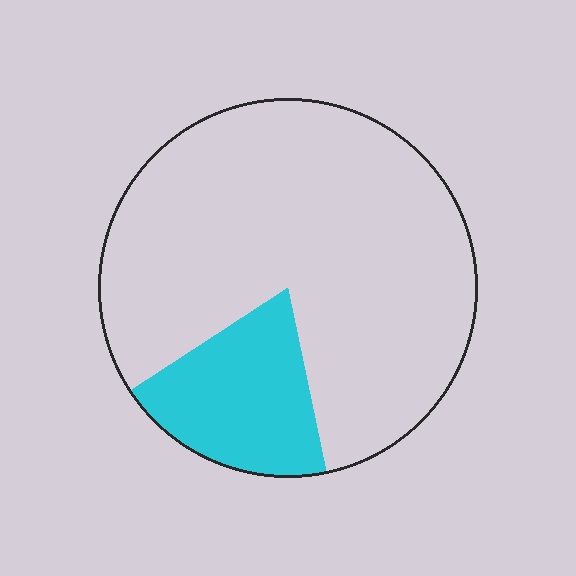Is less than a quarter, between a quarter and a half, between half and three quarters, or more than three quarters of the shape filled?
Less than a quarter.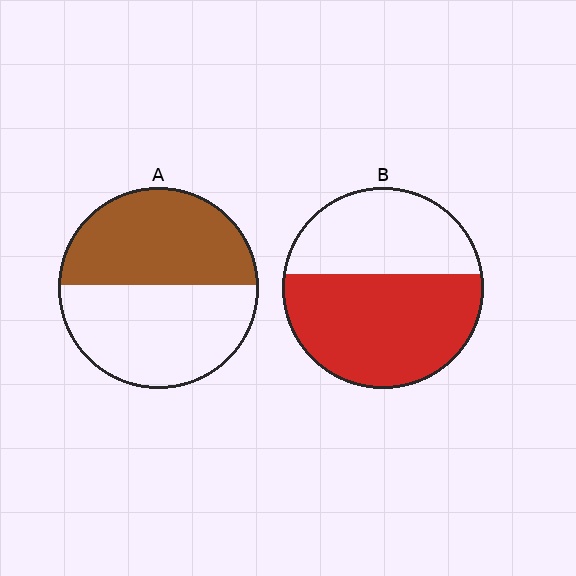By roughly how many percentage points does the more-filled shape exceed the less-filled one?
By roughly 10 percentage points (B over A).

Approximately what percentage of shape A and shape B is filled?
A is approximately 50% and B is approximately 60%.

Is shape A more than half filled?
Roughly half.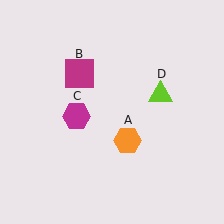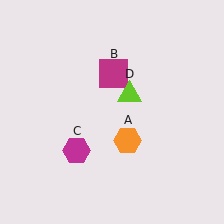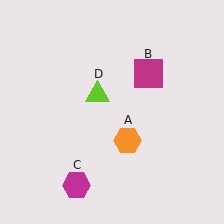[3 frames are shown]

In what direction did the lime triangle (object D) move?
The lime triangle (object D) moved left.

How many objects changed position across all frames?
3 objects changed position: magenta square (object B), magenta hexagon (object C), lime triangle (object D).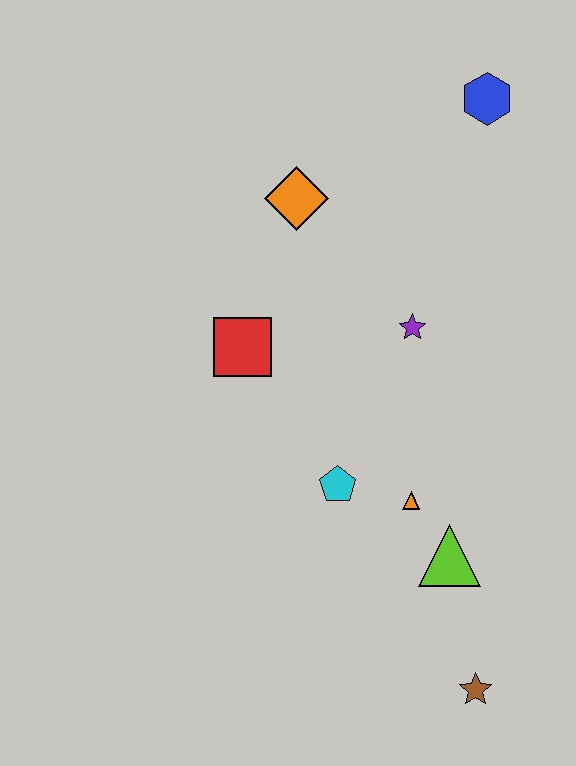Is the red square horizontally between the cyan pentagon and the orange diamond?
No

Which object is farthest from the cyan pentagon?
The blue hexagon is farthest from the cyan pentagon.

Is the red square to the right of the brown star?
No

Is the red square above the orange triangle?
Yes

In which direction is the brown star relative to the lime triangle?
The brown star is below the lime triangle.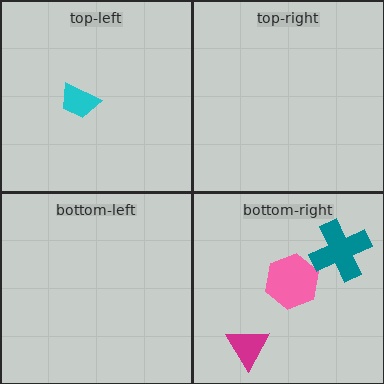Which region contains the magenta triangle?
The bottom-right region.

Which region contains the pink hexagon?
The bottom-right region.